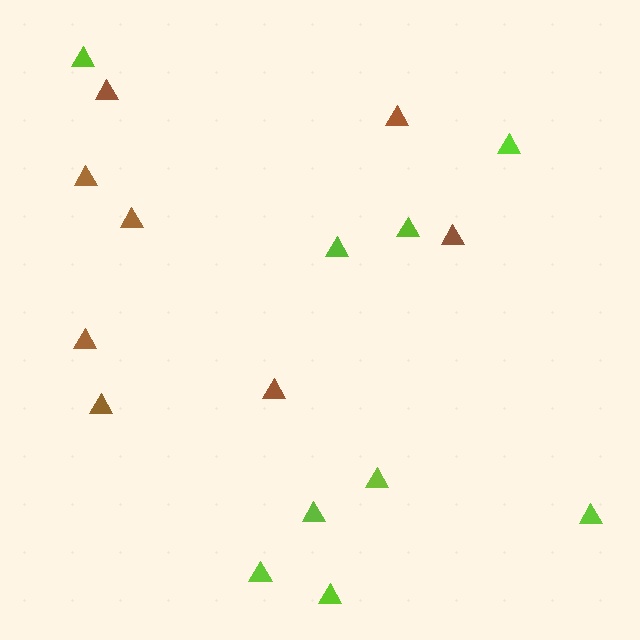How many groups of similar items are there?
There are 2 groups: one group of lime triangles (9) and one group of brown triangles (8).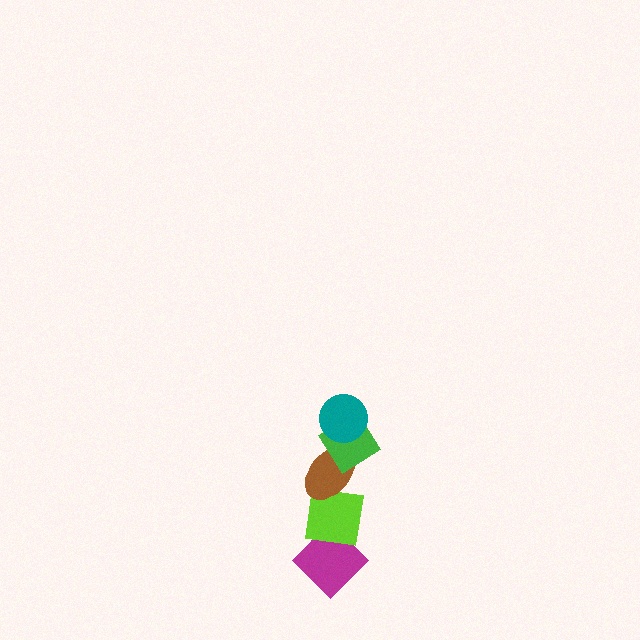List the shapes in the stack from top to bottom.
From top to bottom: the teal circle, the green diamond, the brown ellipse, the lime square, the magenta diamond.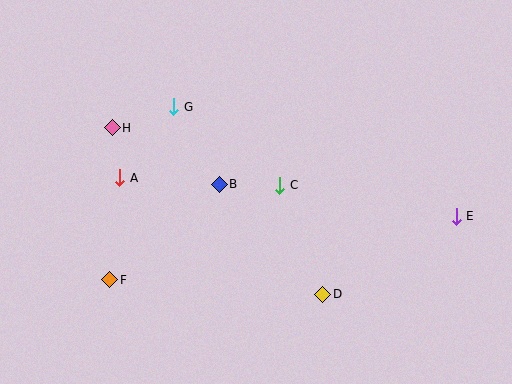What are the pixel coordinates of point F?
Point F is at (109, 280).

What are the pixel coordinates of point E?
Point E is at (456, 217).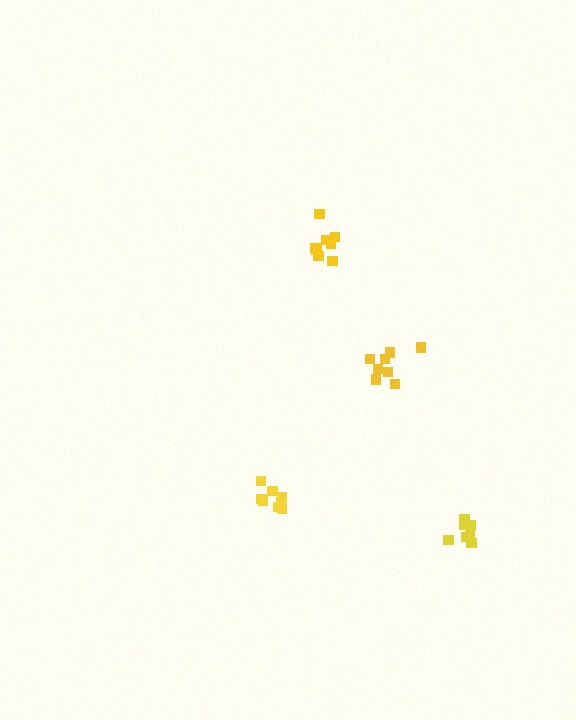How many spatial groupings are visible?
There are 4 spatial groupings.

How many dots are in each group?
Group 1: 8 dots, Group 2: 7 dots, Group 3: 8 dots, Group 4: 8 dots (31 total).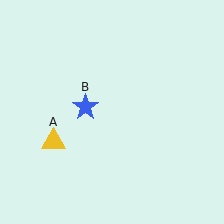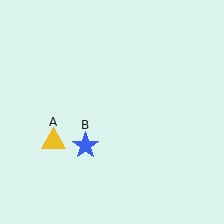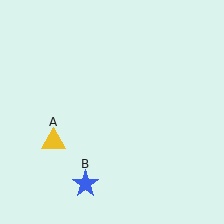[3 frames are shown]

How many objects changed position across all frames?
1 object changed position: blue star (object B).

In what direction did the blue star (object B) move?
The blue star (object B) moved down.